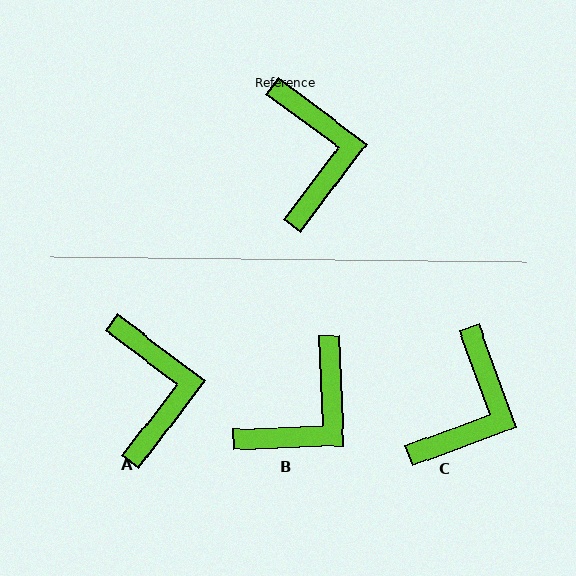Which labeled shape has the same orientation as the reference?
A.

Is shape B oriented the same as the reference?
No, it is off by about 51 degrees.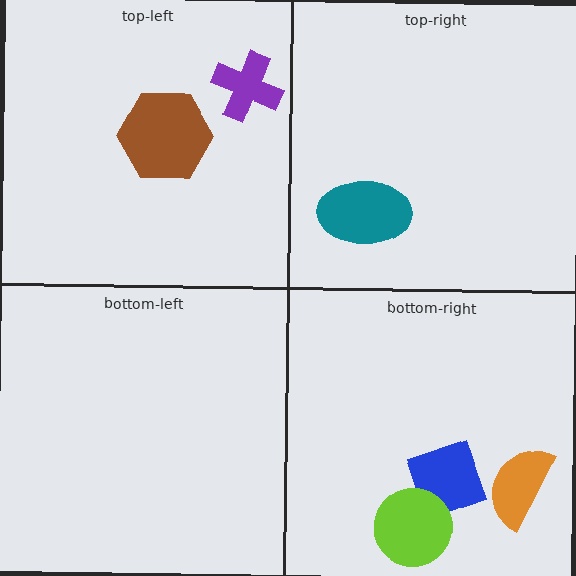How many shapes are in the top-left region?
2.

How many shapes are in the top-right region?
1.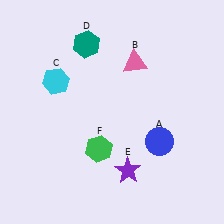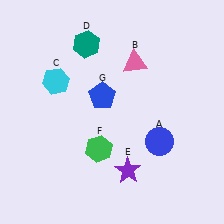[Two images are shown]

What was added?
A blue pentagon (G) was added in Image 2.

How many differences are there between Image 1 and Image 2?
There is 1 difference between the two images.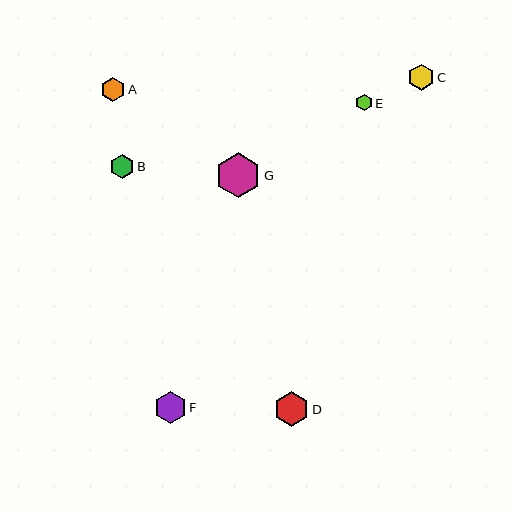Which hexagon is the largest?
Hexagon G is the largest with a size of approximately 45 pixels.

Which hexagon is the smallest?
Hexagon E is the smallest with a size of approximately 16 pixels.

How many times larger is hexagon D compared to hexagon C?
Hexagon D is approximately 1.3 times the size of hexagon C.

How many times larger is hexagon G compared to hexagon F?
Hexagon G is approximately 1.4 times the size of hexagon F.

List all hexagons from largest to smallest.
From largest to smallest: G, D, F, C, A, B, E.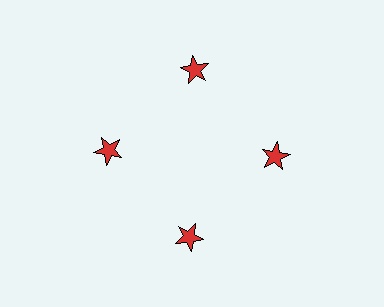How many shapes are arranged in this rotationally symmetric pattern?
There are 4 shapes, arranged in 4 groups of 1.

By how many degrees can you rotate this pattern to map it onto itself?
The pattern maps onto itself every 90 degrees of rotation.